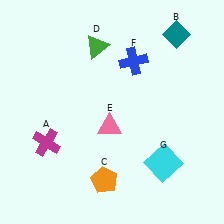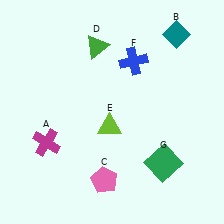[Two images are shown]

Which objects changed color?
C changed from orange to pink. E changed from pink to lime. G changed from cyan to green.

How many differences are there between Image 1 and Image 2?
There are 3 differences between the two images.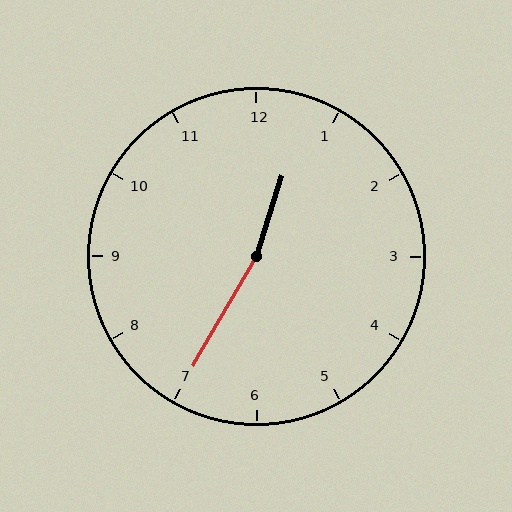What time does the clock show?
12:35.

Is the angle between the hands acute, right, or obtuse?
It is obtuse.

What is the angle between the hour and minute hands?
Approximately 168 degrees.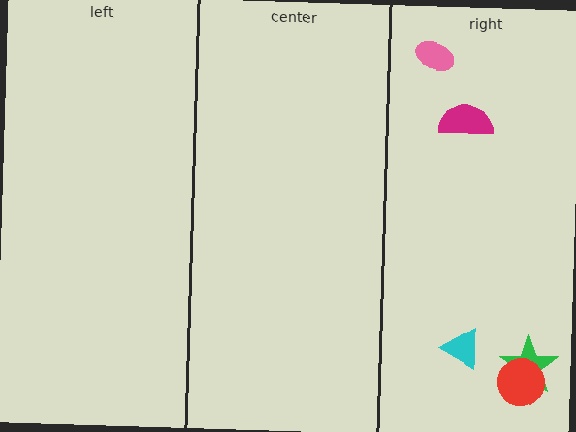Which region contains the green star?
The right region.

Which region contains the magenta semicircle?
The right region.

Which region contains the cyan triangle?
The right region.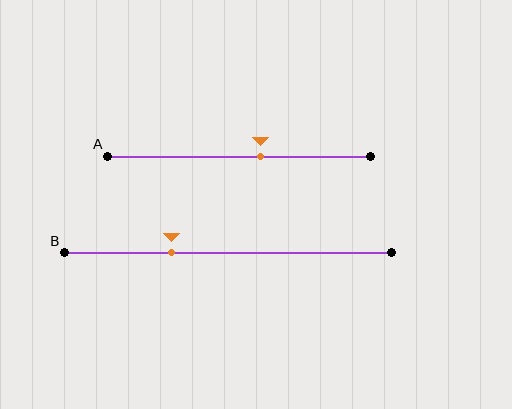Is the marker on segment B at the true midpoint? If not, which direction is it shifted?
No, the marker on segment B is shifted to the left by about 17% of the segment length.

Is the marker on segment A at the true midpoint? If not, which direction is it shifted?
No, the marker on segment A is shifted to the right by about 8% of the segment length.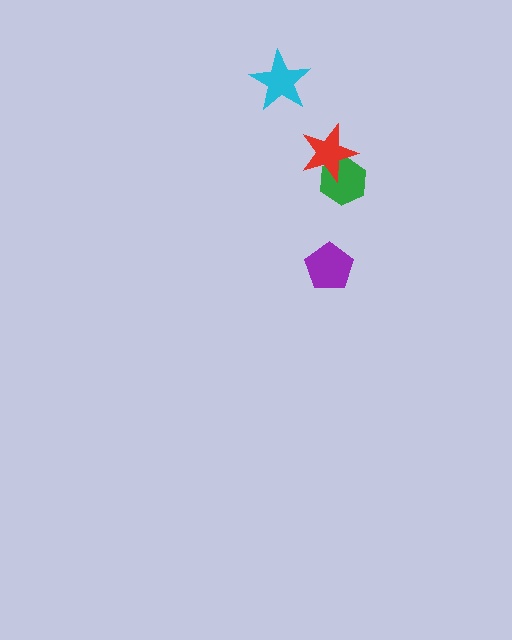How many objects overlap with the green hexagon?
1 object overlaps with the green hexagon.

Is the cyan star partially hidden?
No, no other shape covers it.